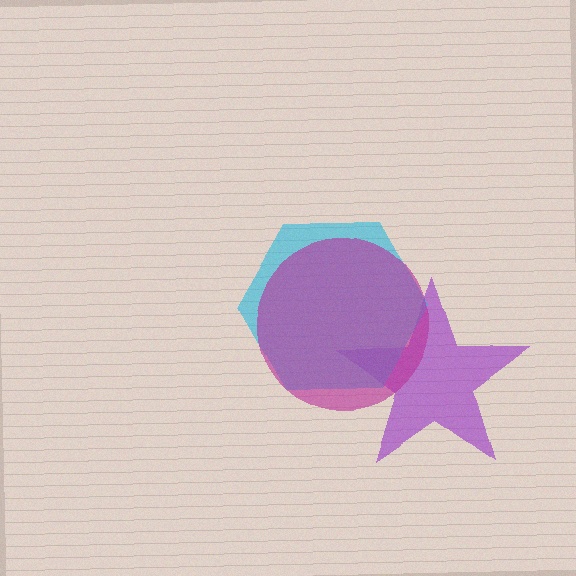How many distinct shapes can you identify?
There are 3 distinct shapes: a purple star, a cyan hexagon, a magenta circle.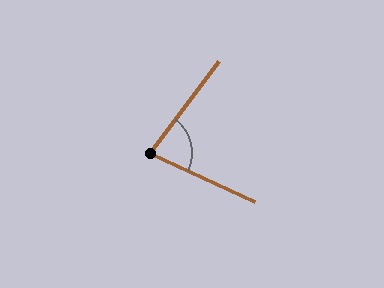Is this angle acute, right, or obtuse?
It is acute.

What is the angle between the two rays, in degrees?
Approximately 77 degrees.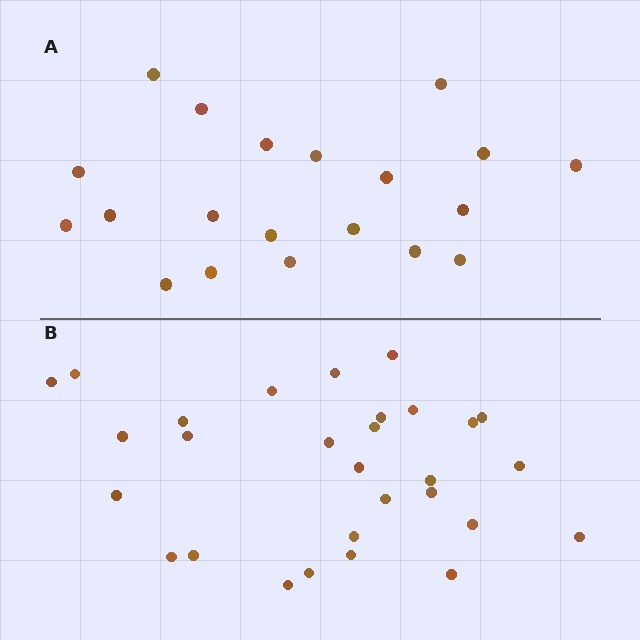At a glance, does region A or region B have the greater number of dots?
Region B (the bottom region) has more dots.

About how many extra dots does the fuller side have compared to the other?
Region B has roughly 8 or so more dots than region A.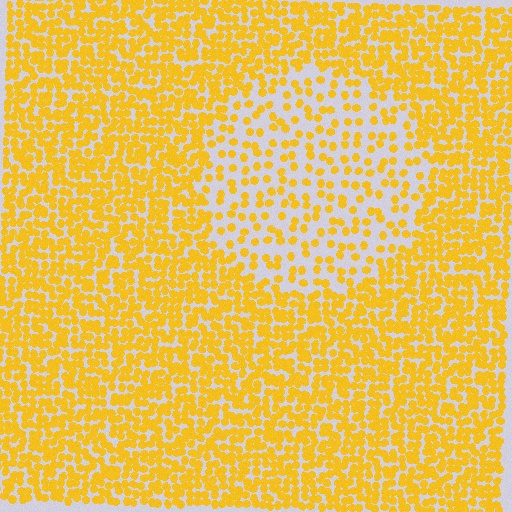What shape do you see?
I see a circle.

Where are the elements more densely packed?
The elements are more densely packed outside the circle boundary.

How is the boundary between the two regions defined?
The boundary is defined by a change in element density (approximately 2.4x ratio). All elements are the same color, size, and shape.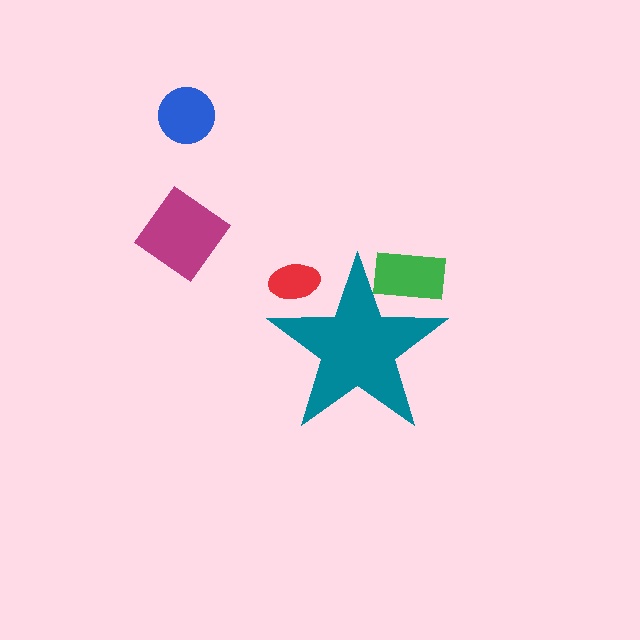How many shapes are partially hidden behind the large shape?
2 shapes are partially hidden.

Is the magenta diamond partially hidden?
No, the magenta diamond is fully visible.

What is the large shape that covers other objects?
A teal star.